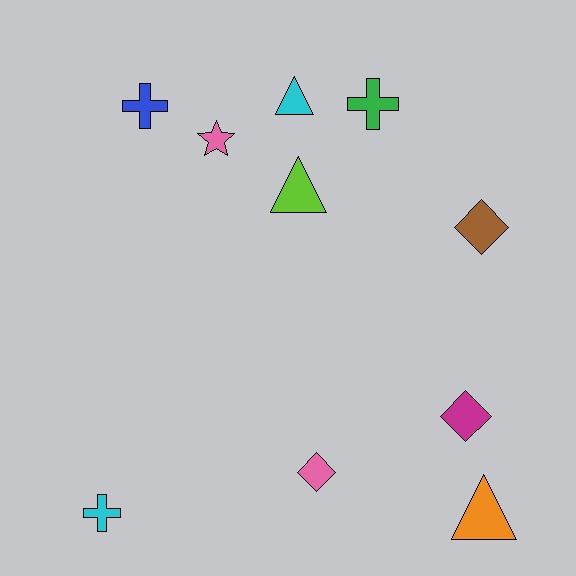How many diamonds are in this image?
There are 3 diamonds.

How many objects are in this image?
There are 10 objects.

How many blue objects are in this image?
There is 1 blue object.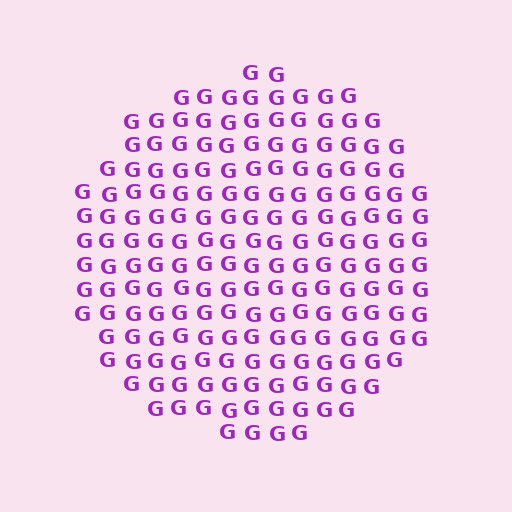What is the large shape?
The large shape is a circle.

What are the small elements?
The small elements are letter G's.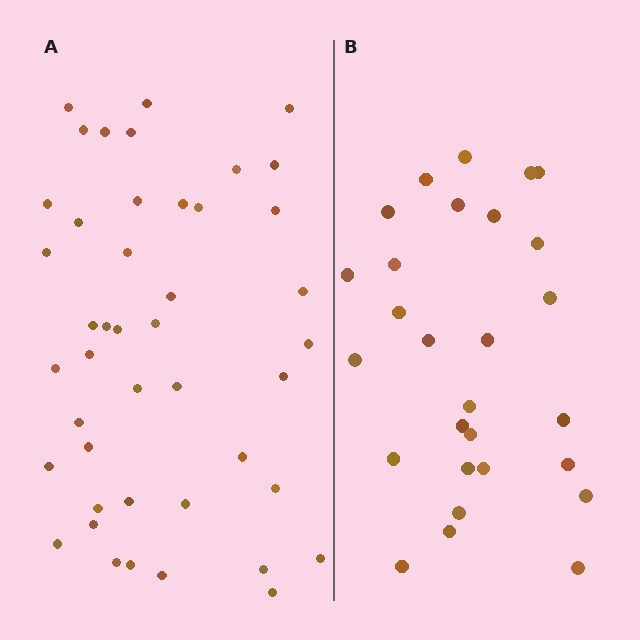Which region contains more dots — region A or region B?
Region A (the left region) has more dots.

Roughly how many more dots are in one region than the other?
Region A has approximately 15 more dots than region B.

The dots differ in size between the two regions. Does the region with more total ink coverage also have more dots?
No. Region B has more total ink coverage because its dots are larger, but region A actually contains more individual dots. Total area can be misleading — the number of items is what matters here.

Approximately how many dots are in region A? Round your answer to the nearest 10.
About 40 dots. (The exact count is 44, which rounds to 40.)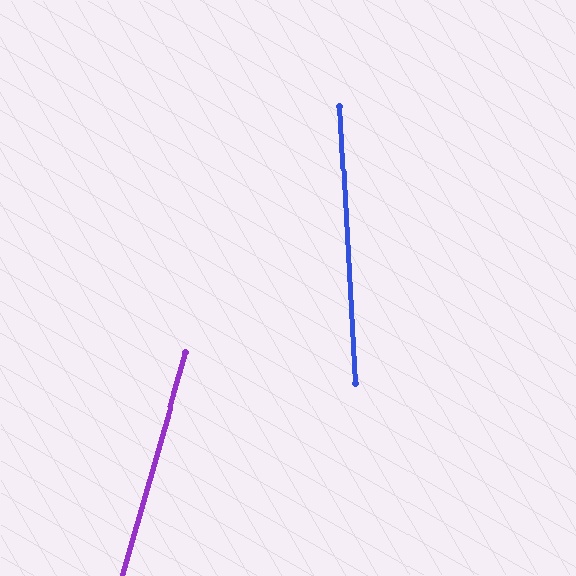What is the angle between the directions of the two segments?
Approximately 19 degrees.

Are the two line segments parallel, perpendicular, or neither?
Neither parallel nor perpendicular — they differ by about 19°.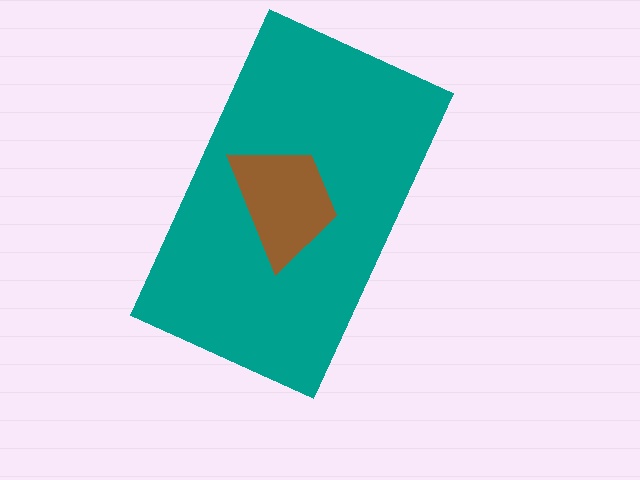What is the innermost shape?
The brown trapezoid.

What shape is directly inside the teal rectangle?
The brown trapezoid.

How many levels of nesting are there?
2.